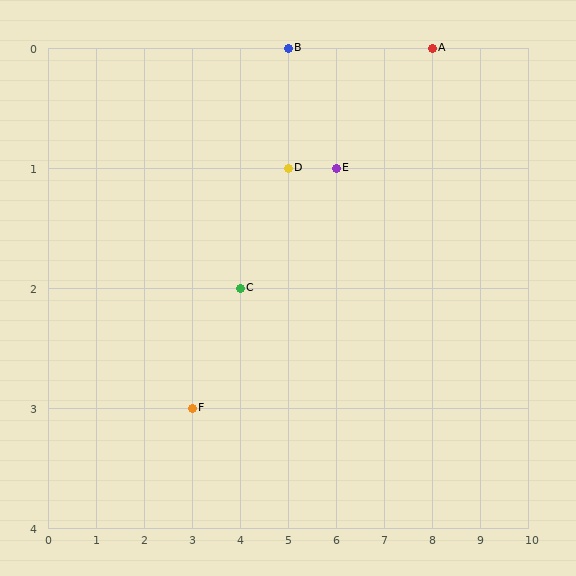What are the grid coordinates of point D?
Point D is at grid coordinates (5, 1).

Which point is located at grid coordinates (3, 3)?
Point F is at (3, 3).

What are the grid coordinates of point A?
Point A is at grid coordinates (8, 0).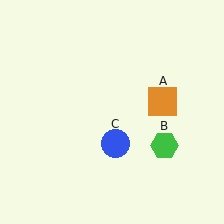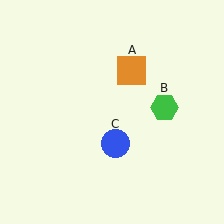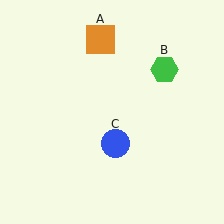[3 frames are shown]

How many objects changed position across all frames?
2 objects changed position: orange square (object A), green hexagon (object B).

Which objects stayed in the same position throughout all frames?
Blue circle (object C) remained stationary.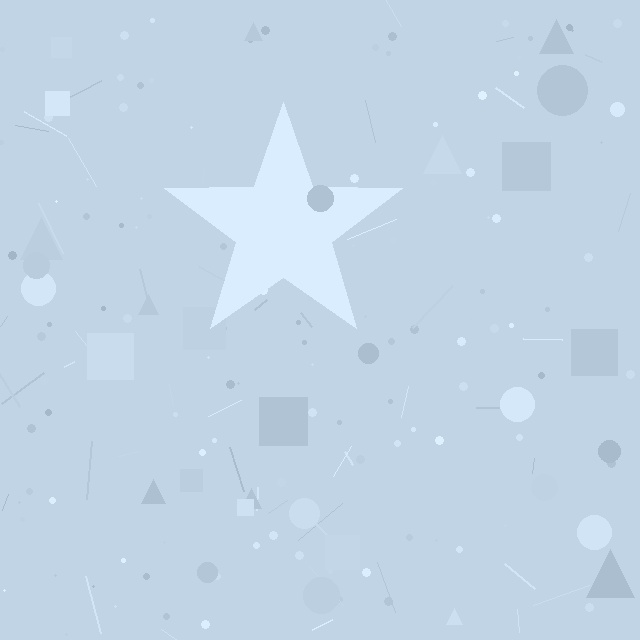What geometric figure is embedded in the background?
A star is embedded in the background.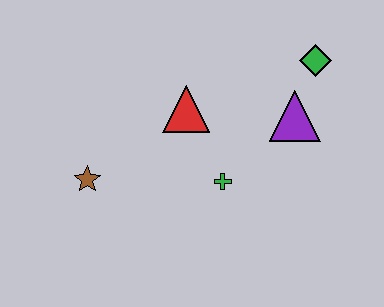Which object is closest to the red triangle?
The green cross is closest to the red triangle.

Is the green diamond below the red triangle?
No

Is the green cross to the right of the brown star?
Yes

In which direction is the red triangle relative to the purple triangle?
The red triangle is to the left of the purple triangle.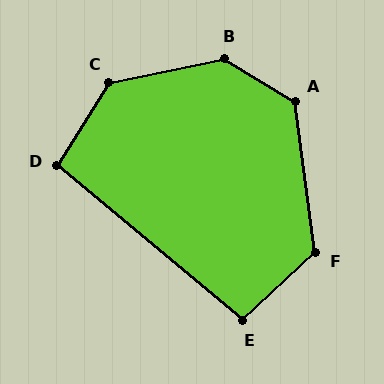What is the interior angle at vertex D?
Approximately 98 degrees (obtuse).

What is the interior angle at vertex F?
Approximately 125 degrees (obtuse).